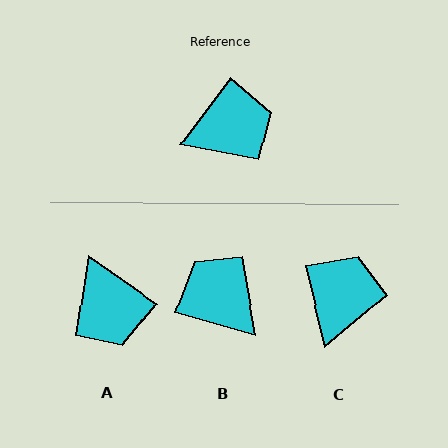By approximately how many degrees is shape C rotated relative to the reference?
Approximately 51 degrees counter-clockwise.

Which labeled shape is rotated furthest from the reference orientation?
B, about 110 degrees away.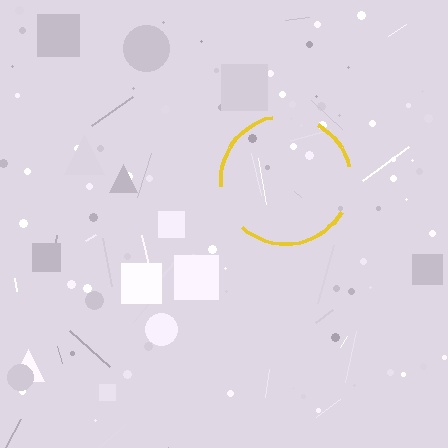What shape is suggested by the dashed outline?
The dashed outline suggests a circle.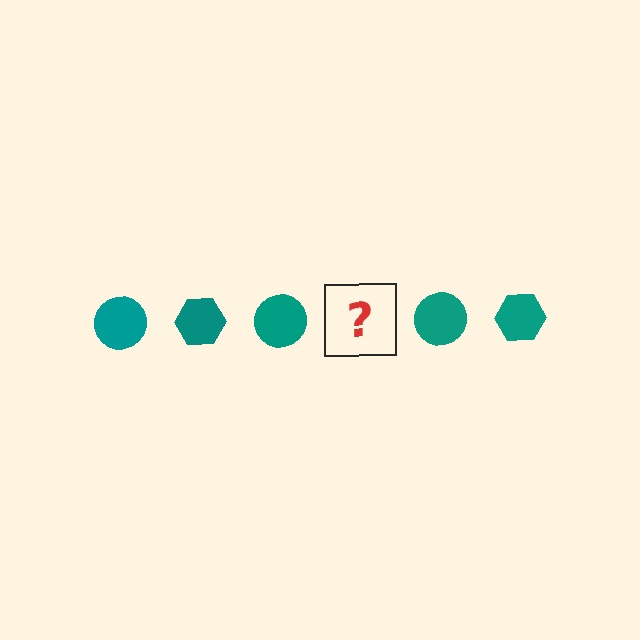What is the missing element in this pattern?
The missing element is a teal hexagon.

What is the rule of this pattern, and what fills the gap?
The rule is that the pattern cycles through circle, hexagon shapes in teal. The gap should be filled with a teal hexagon.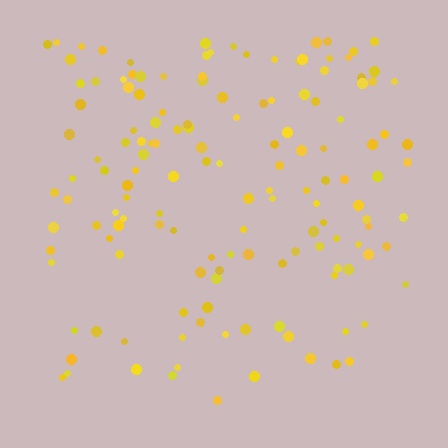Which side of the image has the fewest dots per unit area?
The bottom.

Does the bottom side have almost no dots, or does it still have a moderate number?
Still a moderate number, just noticeably fewer than the top.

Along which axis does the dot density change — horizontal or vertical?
Vertical.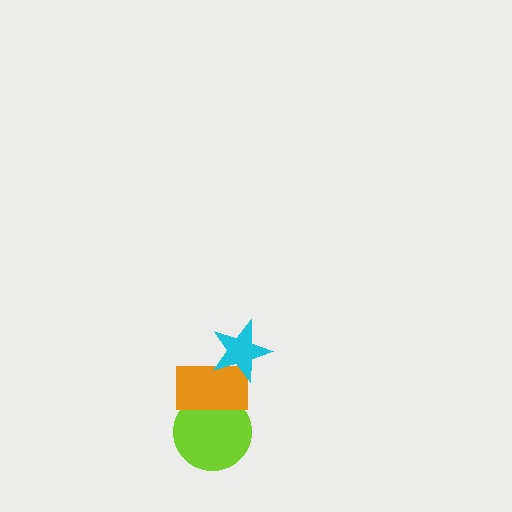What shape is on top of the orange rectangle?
The cyan star is on top of the orange rectangle.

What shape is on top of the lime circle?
The orange rectangle is on top of the lime circle.